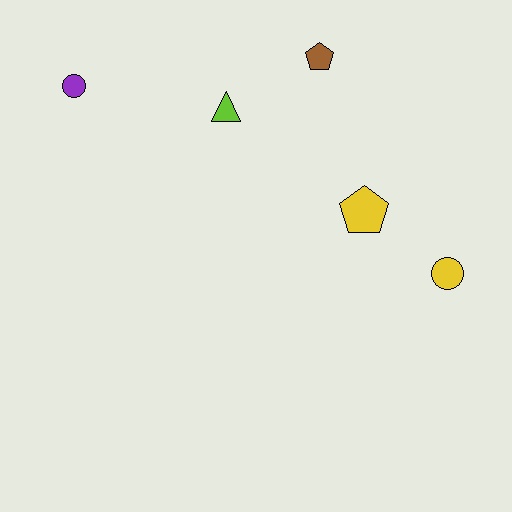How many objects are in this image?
There are 5 objects.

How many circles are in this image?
There are 2 circles.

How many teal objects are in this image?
There are no teal objects.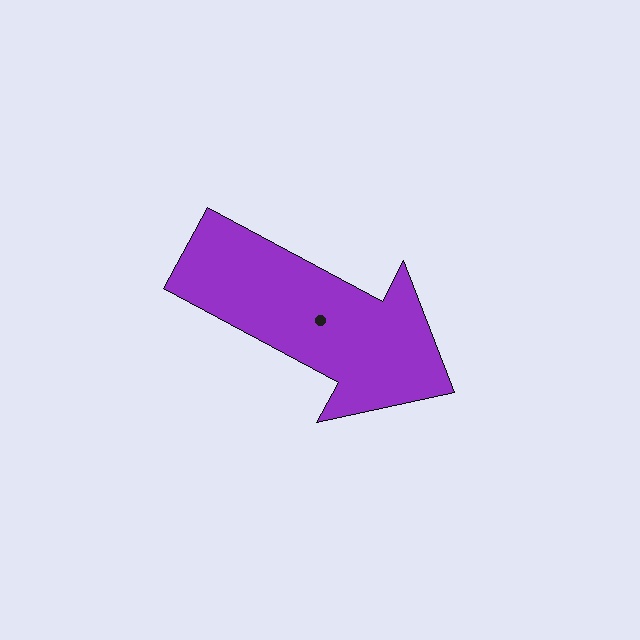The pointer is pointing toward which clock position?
Roughly 4 o'clock.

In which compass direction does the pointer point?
Southeast.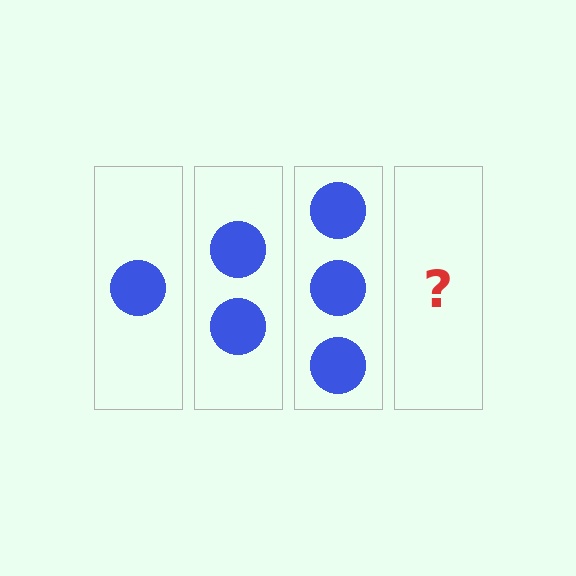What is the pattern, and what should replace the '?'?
The pattern is that each step adds one more circle. The '?' should be 4 circles.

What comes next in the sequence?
The next element should be 4 circles.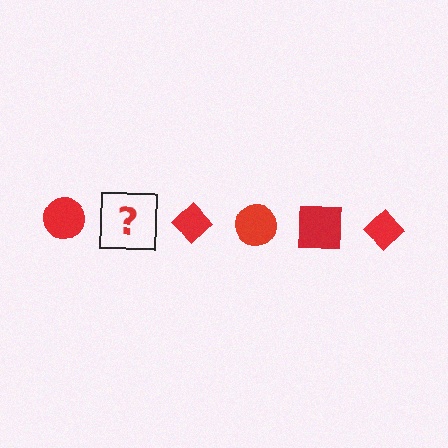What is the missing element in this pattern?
The missing element is a red square.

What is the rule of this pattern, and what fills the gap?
The rule is that the pattern cycles through circle, square, diamond shapes in red. The gap should be filled with a red square.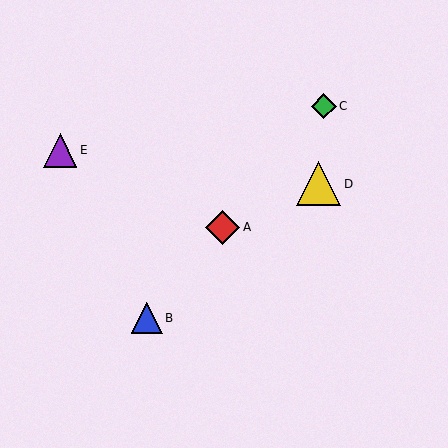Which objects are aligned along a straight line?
Objects A, B, C are aligned along a straight line.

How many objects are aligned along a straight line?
3 objects (A, B, C) are aligned along a straight line.